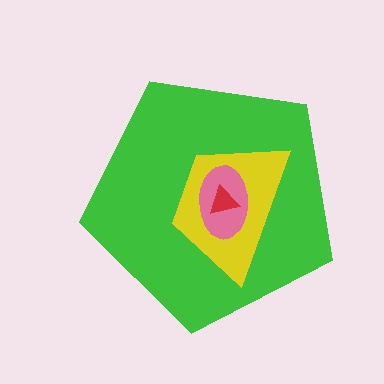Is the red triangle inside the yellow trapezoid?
Yes.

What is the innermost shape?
The red triangle.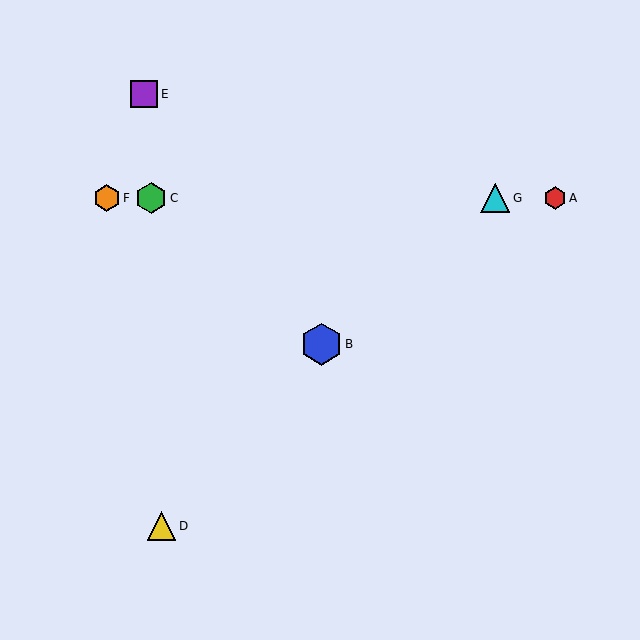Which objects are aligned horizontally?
Objects A, C, F, G are aligned horizontally.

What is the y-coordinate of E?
Object E is at y≈94.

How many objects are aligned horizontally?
4 objects (A, C, F, G) are aligned horizontally.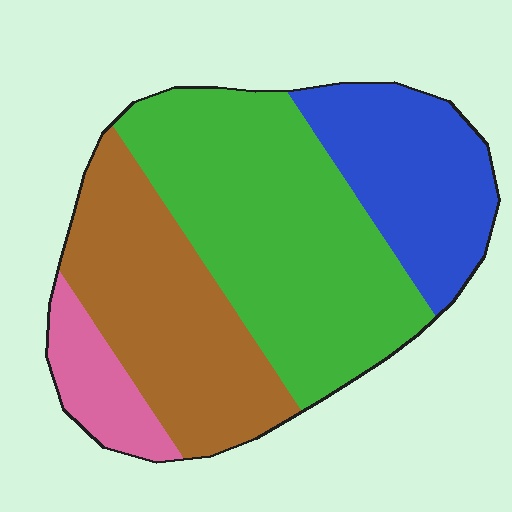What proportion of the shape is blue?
Blue covers 21% of the shape.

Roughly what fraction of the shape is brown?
Brown covers about 30% of the shape.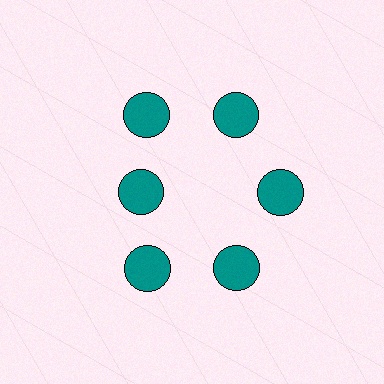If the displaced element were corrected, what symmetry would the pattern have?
It would have 6-fold rotational symmetry — the pattern would map onto itself every 60 degrees.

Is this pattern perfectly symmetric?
No. The 6 teal circles are arranged in a ring, but one element near the 9 o'clock position is pulled inward toward the center, breaking the 6-fold rotational symmetry.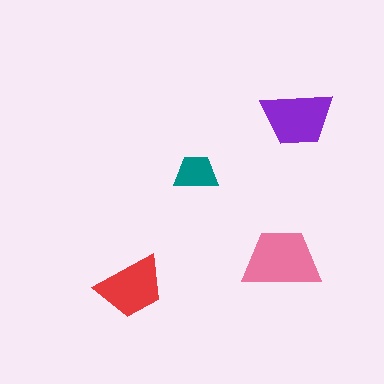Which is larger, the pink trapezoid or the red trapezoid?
The pink one.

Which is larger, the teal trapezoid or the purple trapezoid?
The purple one.